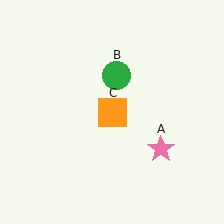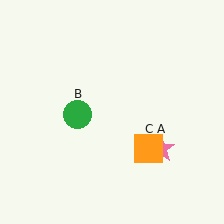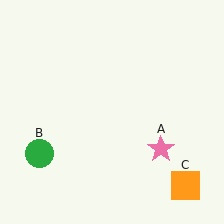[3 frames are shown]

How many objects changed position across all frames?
2 objects changed position: green circle (object B), orange square (object C).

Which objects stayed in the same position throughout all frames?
Pink star (object A) remained stationary.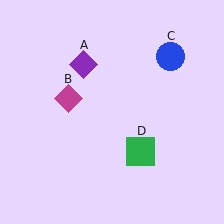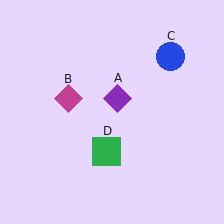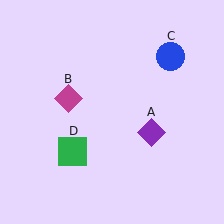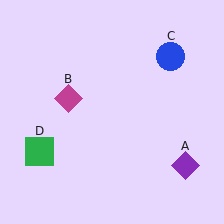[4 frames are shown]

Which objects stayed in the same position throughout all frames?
Magenta diamond (object B) and blue circle (object C) remained stationary.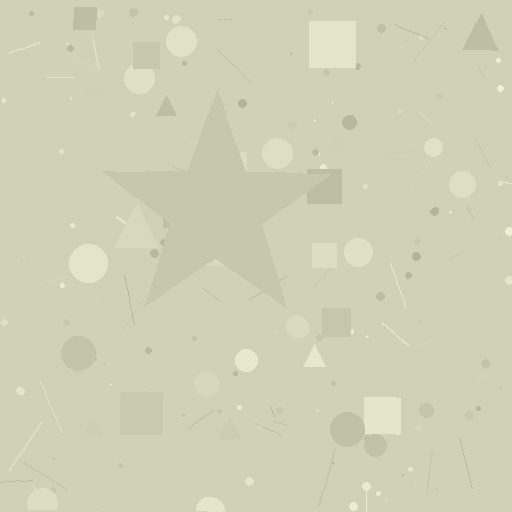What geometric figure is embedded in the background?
A star is embedded in the background.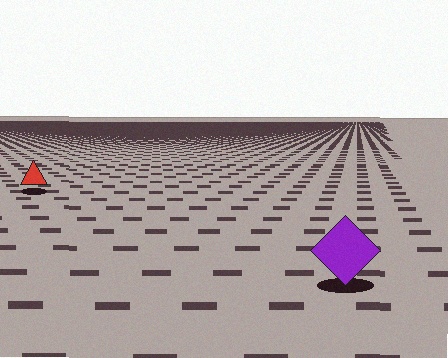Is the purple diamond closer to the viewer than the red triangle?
Yes. The purple diamond is closer — you can tell from the texture gradient: the ground texture is coarser near it.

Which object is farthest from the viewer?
The red triangle is farthest from the viewer. It appears smaller and the ground texture around it is denser.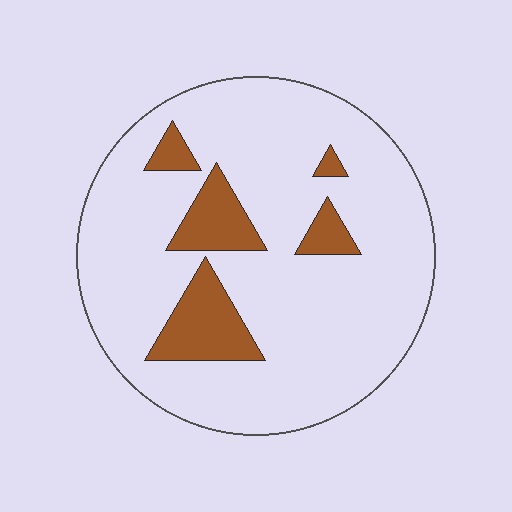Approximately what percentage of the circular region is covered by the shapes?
Approximately 15%.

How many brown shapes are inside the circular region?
5.